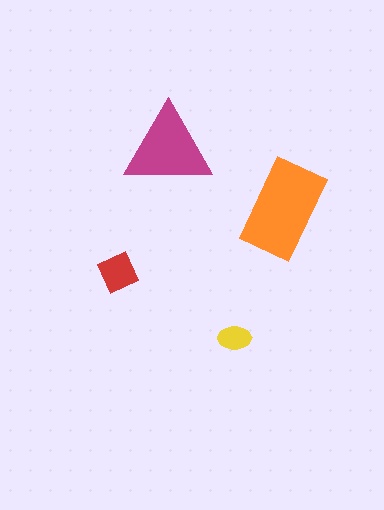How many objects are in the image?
There are 4 objects in the image.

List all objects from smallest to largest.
The yellow ellipse, the red diamond, the magenta triangle, the orange rectangle.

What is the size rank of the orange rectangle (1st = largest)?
1st.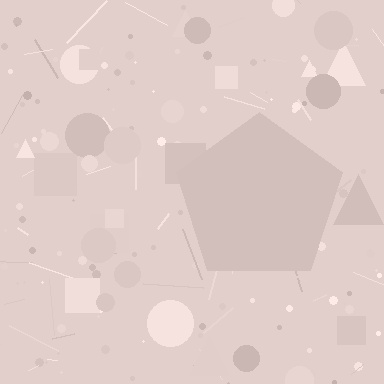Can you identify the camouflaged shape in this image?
The camouflaged shape is a pentagon.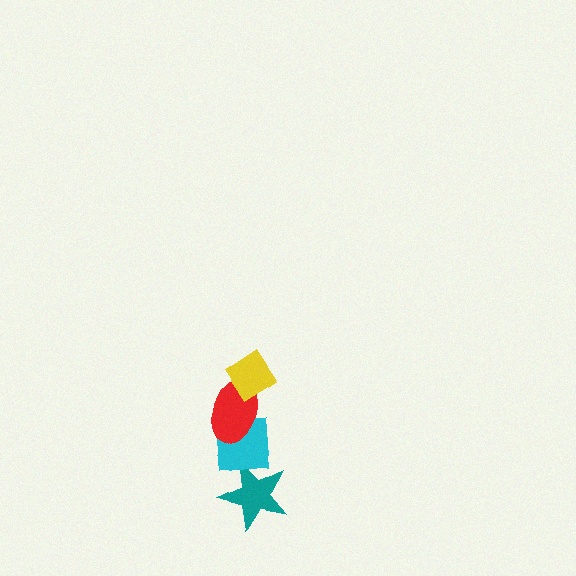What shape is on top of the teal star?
The cyan square is on top of the teal star.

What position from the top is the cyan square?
The cyan square is 3rd from the top.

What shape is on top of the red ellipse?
The yellow diamond is on top of the red ellipse.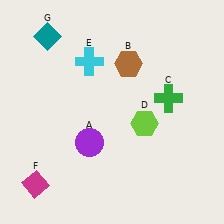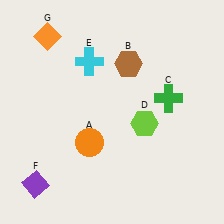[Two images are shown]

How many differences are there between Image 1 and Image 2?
There are 3 differences between the two images.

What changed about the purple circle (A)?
In Image 1, A is purple. In Image 2, it changed to orange.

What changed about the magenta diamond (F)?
In Image 1, F is magenta. In Image 2, it changed to purple.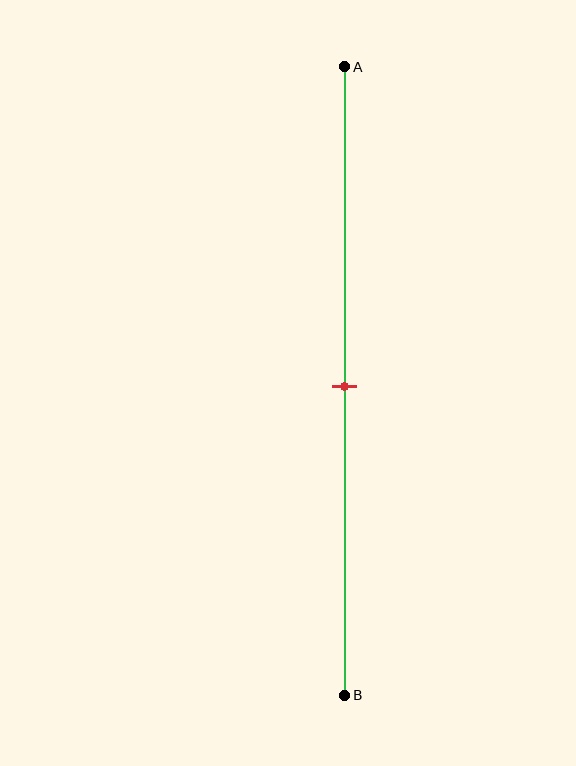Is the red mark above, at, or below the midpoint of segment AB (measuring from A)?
The red mark is approximately at the midpoint of segment AB.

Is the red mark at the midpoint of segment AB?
Yes, the mark is approximately at the midpoint.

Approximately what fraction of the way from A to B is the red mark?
The red mark is approximately 50% of the way from A to B.